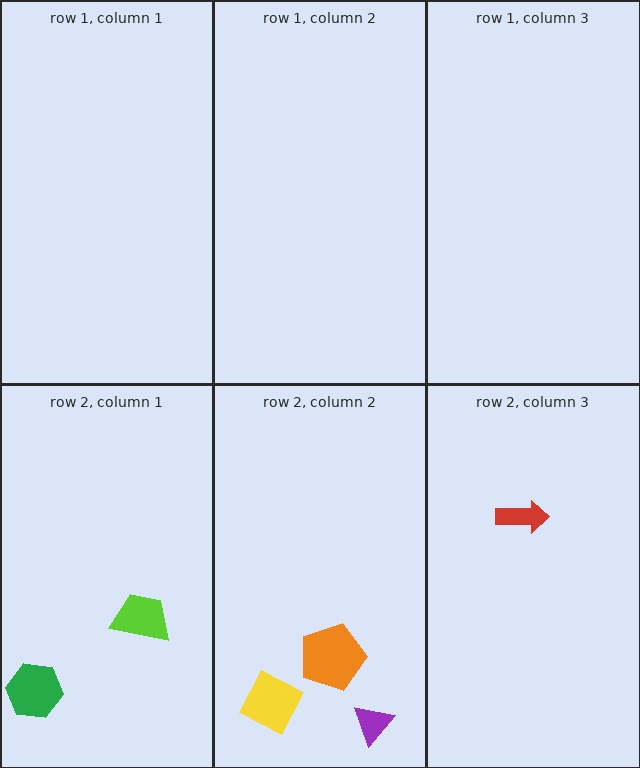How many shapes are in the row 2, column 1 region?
2.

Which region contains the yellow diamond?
The row 2, column 2 region.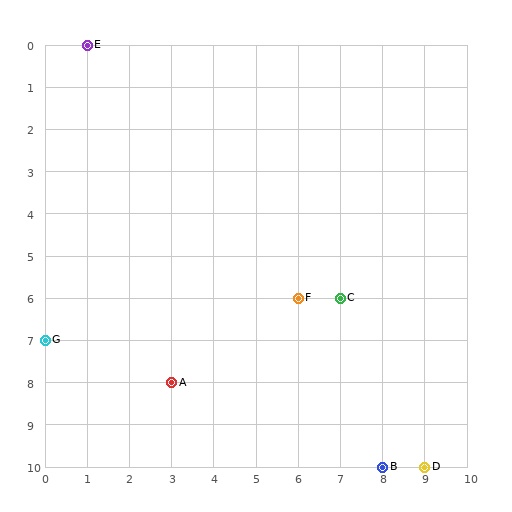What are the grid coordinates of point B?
Point B is at grid coordinates (8, 10).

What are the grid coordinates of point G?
Point G is at grid coordinates (0, 7).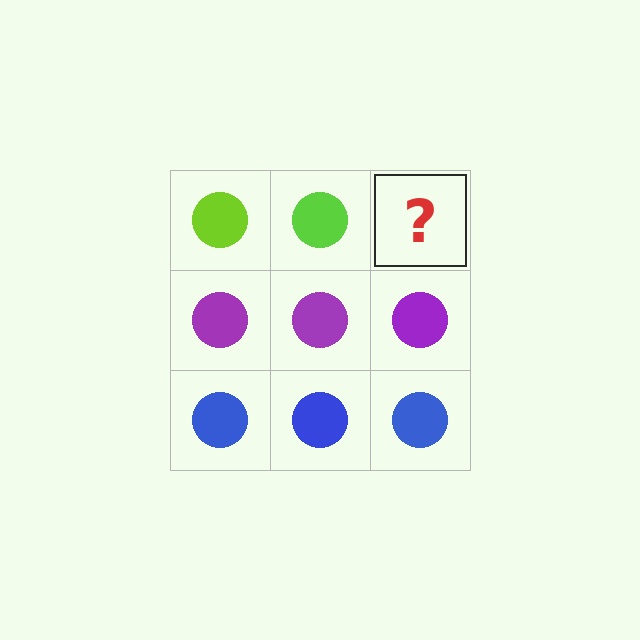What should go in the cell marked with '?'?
The missing cell should contain a lime circle.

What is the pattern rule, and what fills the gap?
The rule is that each row has a consistent color. The gap should be filled with a lime circle.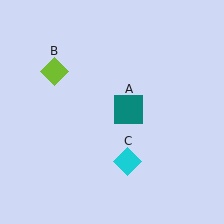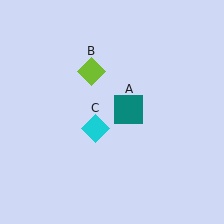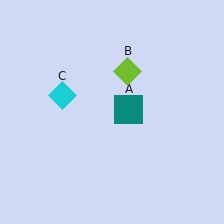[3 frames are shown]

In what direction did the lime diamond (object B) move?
The lime diamond (object B) moved right.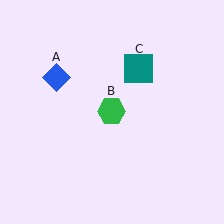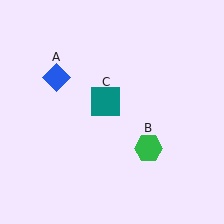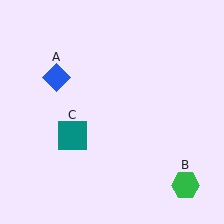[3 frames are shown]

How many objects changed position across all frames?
2 objects changed position: green hexagon (object B), teal square (object C).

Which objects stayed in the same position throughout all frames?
Blue diamond (object A) remained stationary.